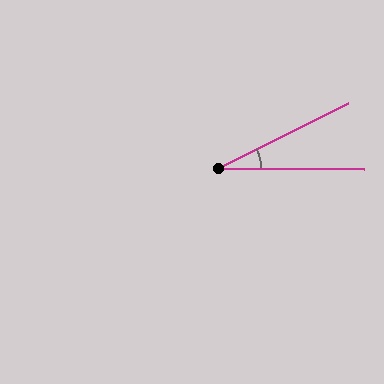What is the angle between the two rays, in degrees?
Approximately 27 degrees.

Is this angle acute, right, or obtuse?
It is acute.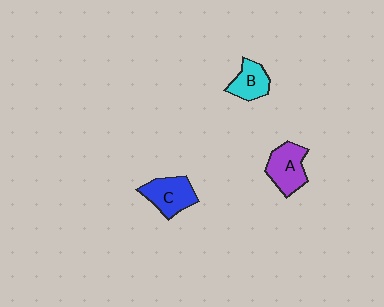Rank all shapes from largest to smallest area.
From largest to smallest: C (blue), A (purple), B (cyan).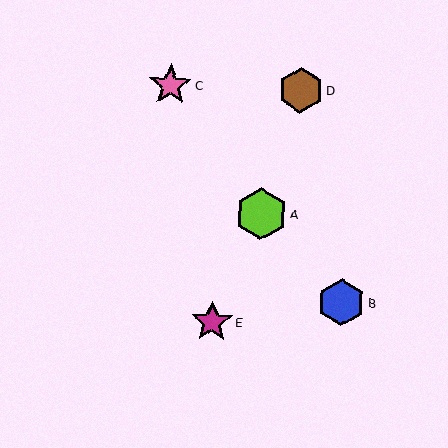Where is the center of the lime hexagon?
The center of the lime hexagon is at (261, 214).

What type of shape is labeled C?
Shape C is a pink star.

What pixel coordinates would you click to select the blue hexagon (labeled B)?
Click at (341, 303) to select the blue hexagon B.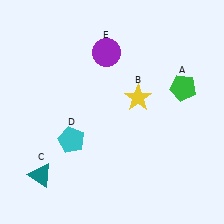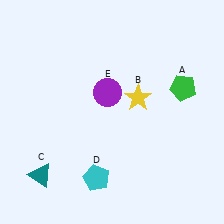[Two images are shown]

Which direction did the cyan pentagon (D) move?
The cyan pentagon (D) moved down.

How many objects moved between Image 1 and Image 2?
2 objects moved between the two images.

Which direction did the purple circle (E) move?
The purple circle (E) moved down.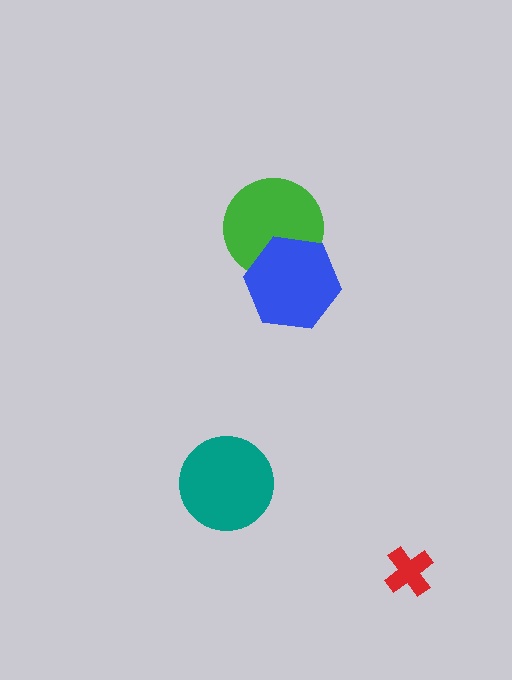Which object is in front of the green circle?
The blue hexagon is in front of the green circle.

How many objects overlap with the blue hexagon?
1 object overlaps with the blue hexagon.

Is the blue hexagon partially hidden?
No, no other shape covers it.